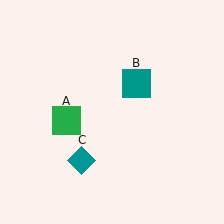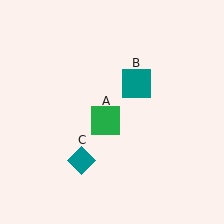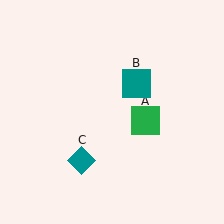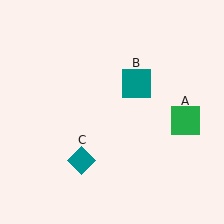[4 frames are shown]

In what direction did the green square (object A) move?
The green square (object A) moved right.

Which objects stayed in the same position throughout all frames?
Teal square (object B) and teal diamond (object C) remained stationary.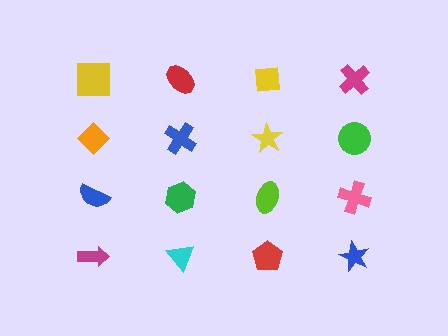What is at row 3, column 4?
A pink cross.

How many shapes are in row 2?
4 shapes.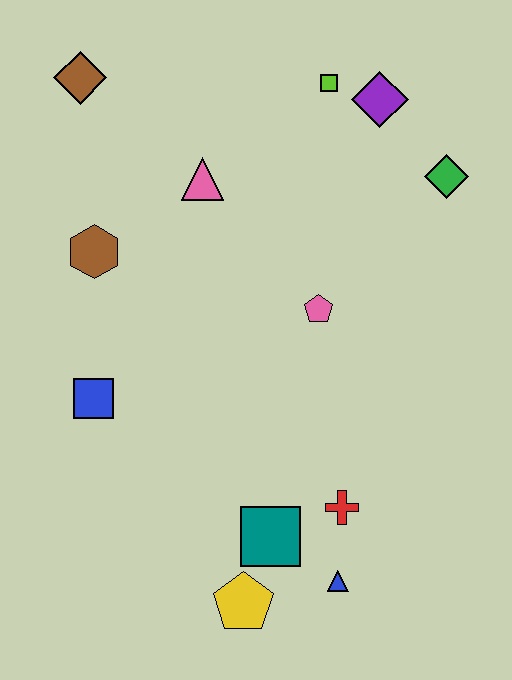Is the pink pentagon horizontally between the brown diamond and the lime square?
Yes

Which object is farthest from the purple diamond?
The yellow pentagon is farthest from the purple diamond.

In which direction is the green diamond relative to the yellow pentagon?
The green diamond is above the yellow pentagon.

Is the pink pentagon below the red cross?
No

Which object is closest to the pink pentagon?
The pink triangle is closest to the pink pentagon.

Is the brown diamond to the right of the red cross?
No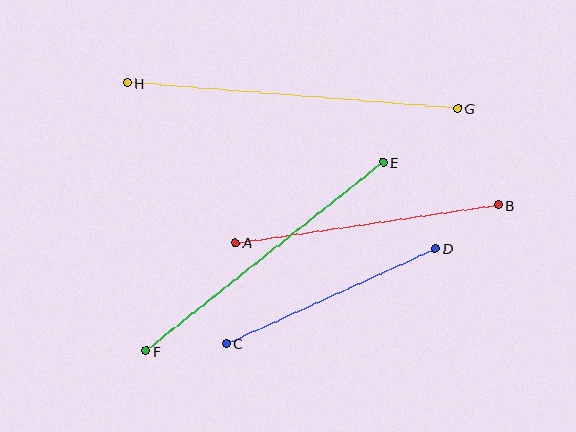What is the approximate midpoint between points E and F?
The midpoint is at approximately (265, 257) pixels.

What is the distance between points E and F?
The distance is approximately 303 pixels.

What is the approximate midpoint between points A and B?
The midpoint is at approximately (367, 224) pixels.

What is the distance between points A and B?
The distance is approximately 265 pixels.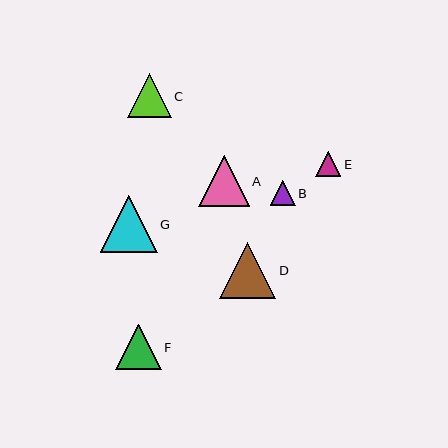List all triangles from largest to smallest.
From largest to smallest: G, D, A, F, C, E, B.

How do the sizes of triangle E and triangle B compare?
Triangle E and triangle B are approximately the same size.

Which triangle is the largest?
Triangle G is the largest with a size of approximately 57 pixels.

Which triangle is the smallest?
Triangle B is the smallest with a size of approximately 25 pixels.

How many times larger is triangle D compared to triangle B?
Triangle D is approximately 2.2 times the size of triangle B.